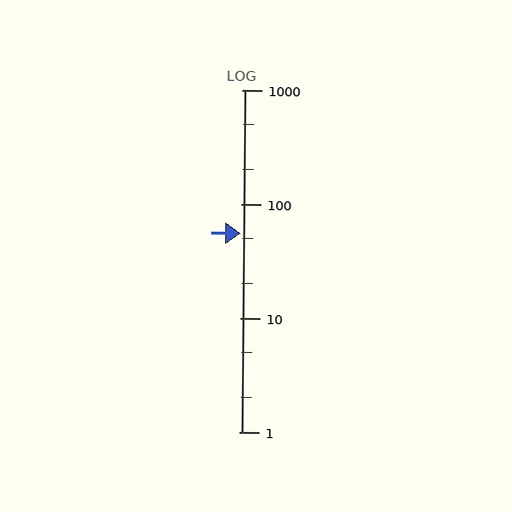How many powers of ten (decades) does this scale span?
The scale spans 3 decades, from 1 to 1000.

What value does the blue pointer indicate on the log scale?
The pointer indicates approximately 55.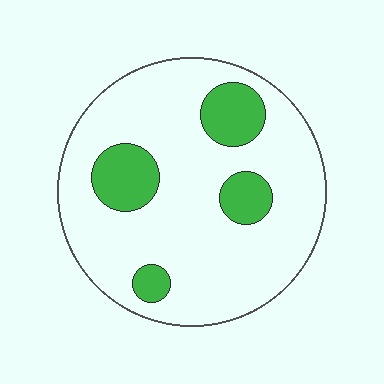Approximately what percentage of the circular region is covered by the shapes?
Approximately 20%.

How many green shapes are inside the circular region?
4.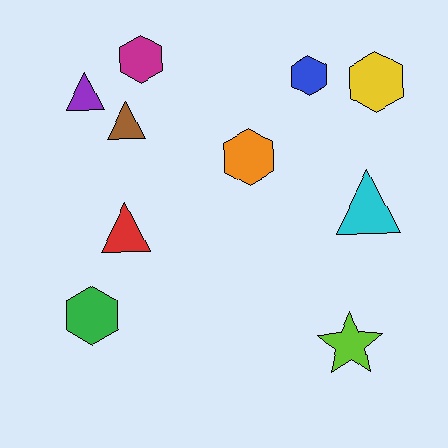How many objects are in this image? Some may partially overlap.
There are 10 objects.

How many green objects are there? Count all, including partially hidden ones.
There is 1 green object.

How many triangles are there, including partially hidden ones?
There are 4 triangles.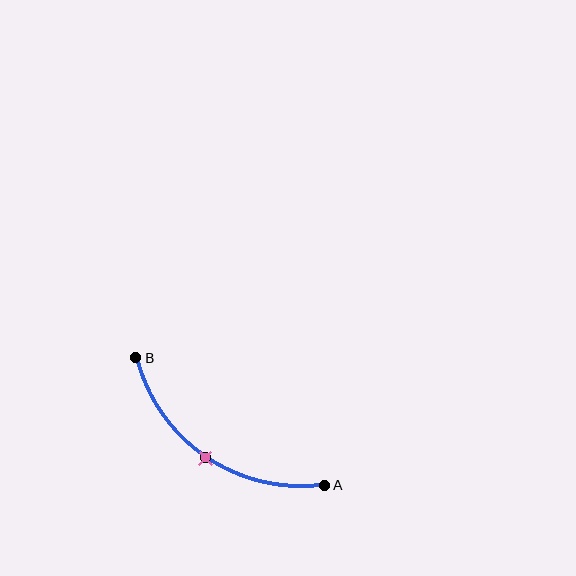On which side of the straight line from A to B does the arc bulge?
The arc bulges below and to the left of the straight line connecting A and B.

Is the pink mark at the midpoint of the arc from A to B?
Yes. The pink mark lies on the arc at equal arc-length from both A and B — it is the arc midpoint.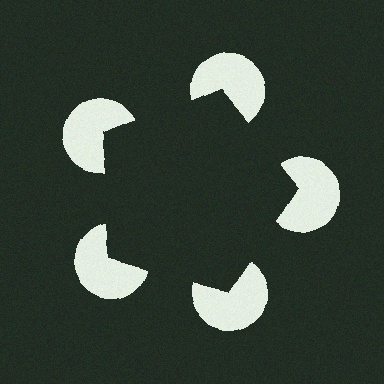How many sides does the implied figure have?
5 sides.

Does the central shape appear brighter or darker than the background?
It typically appears slightly darker than the background, even though no actual brightness change is drawn.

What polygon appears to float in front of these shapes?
An illusory pentagon — its edges are inferred from the aligned wedge cuts in the pac-man discs, not physically drawn.